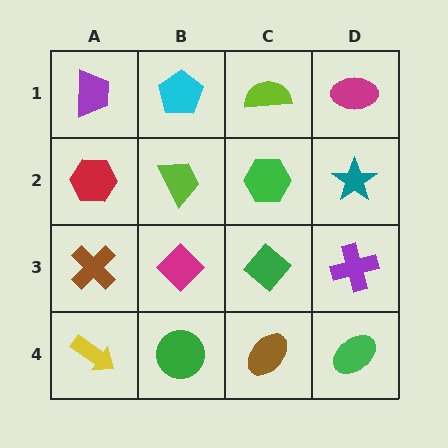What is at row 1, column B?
A cyan pentagon.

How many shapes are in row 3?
4 shapes.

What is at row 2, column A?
A red hexagon.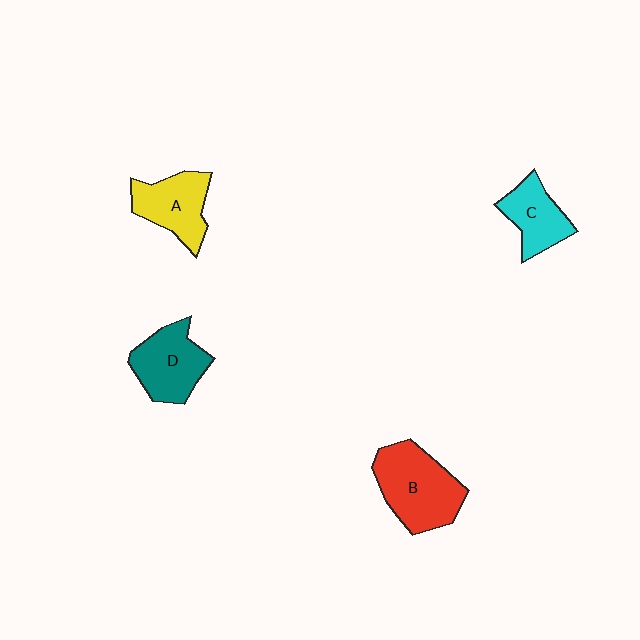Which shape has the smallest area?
Shape C (cyan).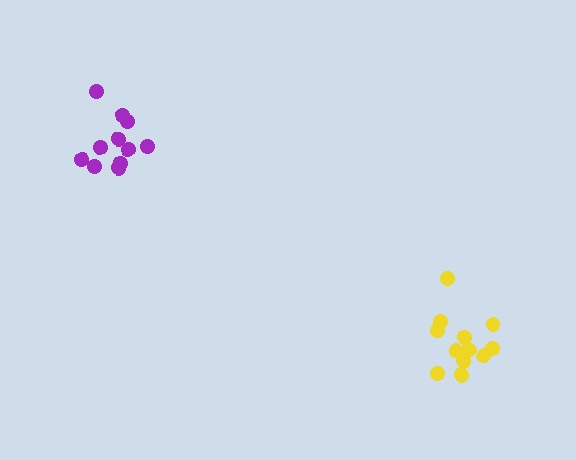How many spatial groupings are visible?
There are 2 spatial groupings.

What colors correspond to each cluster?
The clusters are colored: purple, yellow.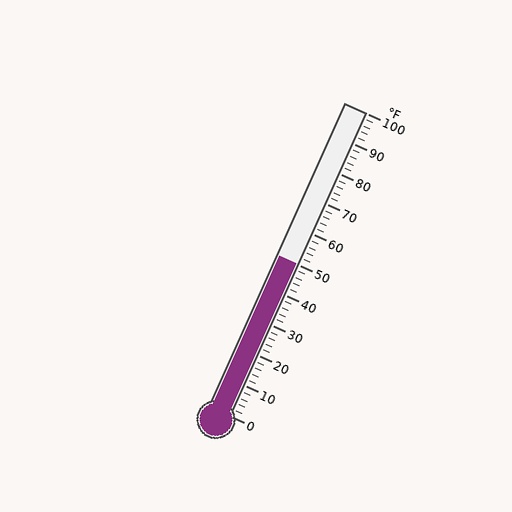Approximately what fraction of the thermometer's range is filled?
The thermometer is filled to approximately 50% of its range.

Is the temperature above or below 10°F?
The temperature is above 10°F.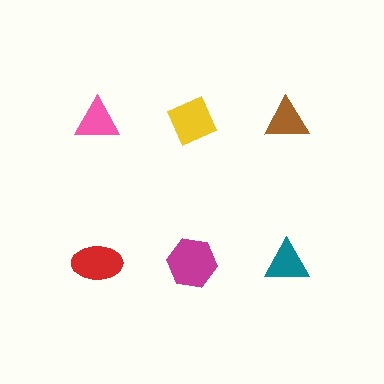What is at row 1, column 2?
A yellow diamond.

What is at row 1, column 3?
A brown triangle.